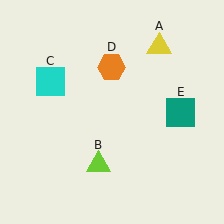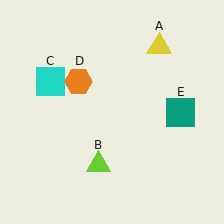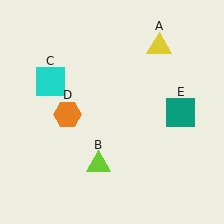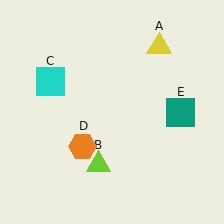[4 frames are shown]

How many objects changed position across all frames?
1 object changed position: orange hexagon (object D).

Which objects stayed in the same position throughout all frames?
Yellow triangle (object A) and lime triangle (object B) and cyan square (object C) and teal square (object E) remained stationary.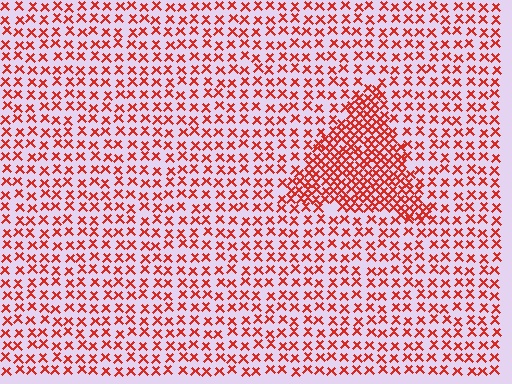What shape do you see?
I see a triangle.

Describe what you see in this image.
The image contains small red elements arranged at two different densities. A triangle-shaped region is visible where the elements are more densely packed than the surrounding area.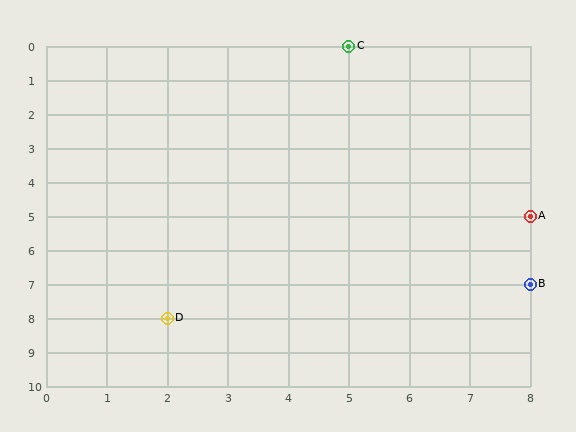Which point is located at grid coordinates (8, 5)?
Point A is at (8, 5).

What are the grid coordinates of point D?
Point D is at grid coordinates (2, 8).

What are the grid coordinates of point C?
Point C is at grid coordinates (5, 0).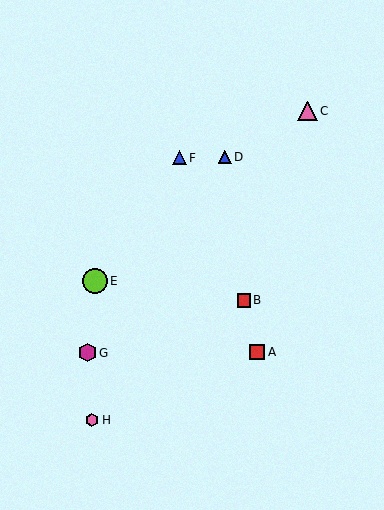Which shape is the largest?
The lime circle (labeled E) is the largest.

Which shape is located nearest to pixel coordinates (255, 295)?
The red square (labeled B) at (244, 300) is nearest to that location.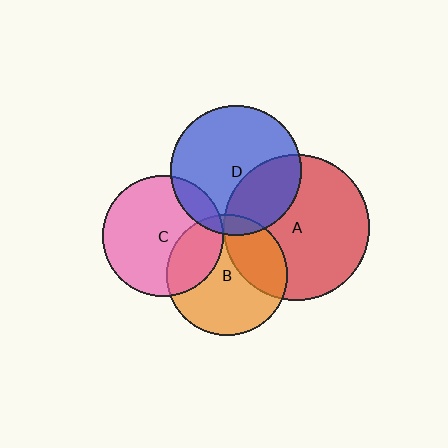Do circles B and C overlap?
Yes.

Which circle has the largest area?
Circle A (red).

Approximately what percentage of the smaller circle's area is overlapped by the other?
Approximately 25%.